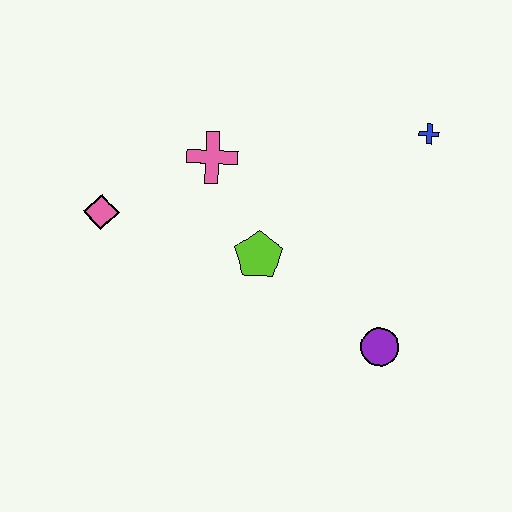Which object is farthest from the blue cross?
The pink diamond is farthest from the blue cross.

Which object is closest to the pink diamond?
The pink cross is closest to the pink diamond.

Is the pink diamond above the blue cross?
No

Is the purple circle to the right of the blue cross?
No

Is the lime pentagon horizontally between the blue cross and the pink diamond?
Yes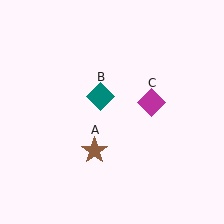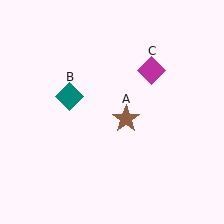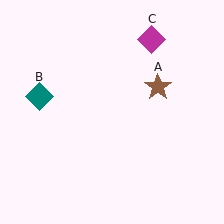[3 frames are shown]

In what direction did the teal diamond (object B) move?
The teal diamond (object B) moved left.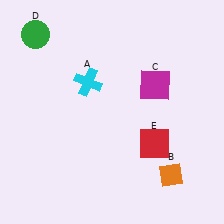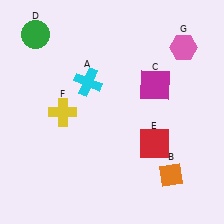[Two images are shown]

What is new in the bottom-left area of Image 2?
A yellow cross (F) was added in the bottom-left area of Image 2.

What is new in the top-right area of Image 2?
A pink hexagon (G) was added in the top-right area of Image 2.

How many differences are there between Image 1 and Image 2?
There are 2 differences between the two images.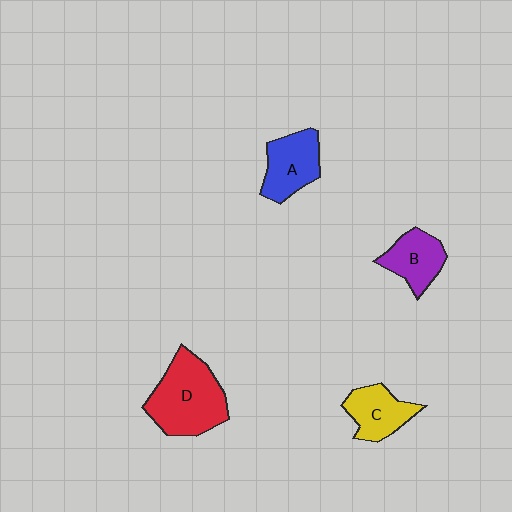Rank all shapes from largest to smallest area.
From largest to smallest: D (red), A (blue), C (yellow), B (purple).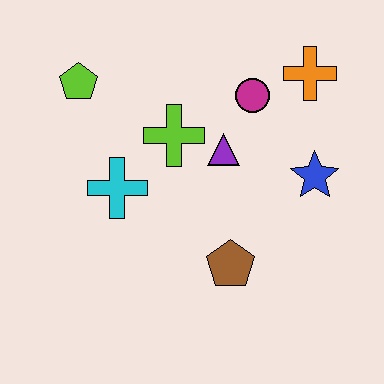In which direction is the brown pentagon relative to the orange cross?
The brown pentagon is below the orange cross.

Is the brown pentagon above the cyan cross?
No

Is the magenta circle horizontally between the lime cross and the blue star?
Yes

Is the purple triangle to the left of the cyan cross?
No